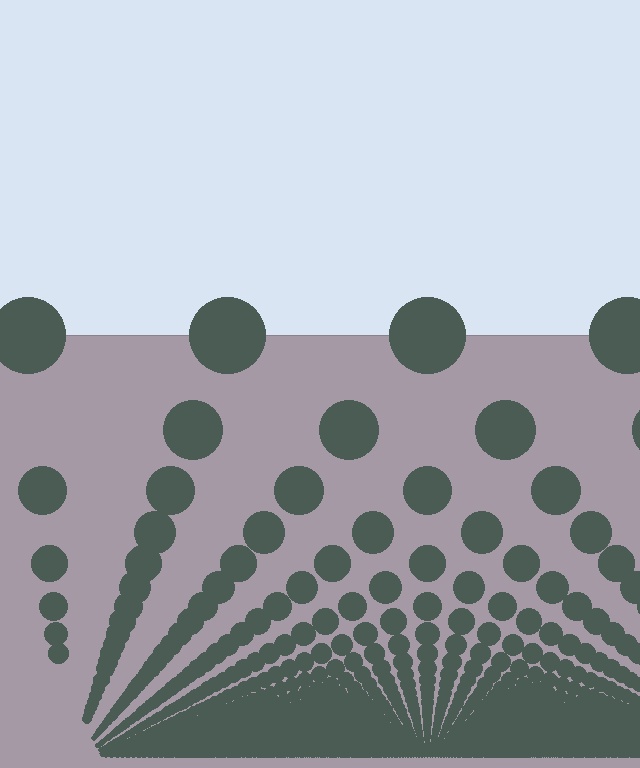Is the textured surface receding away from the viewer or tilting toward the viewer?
The surface appears to tilt toward the viewer. Texture elements get larger and sparser toward the top.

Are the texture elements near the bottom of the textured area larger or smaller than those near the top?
Smaller. The gradient is inverted — elements near the bottom are smaller and denser.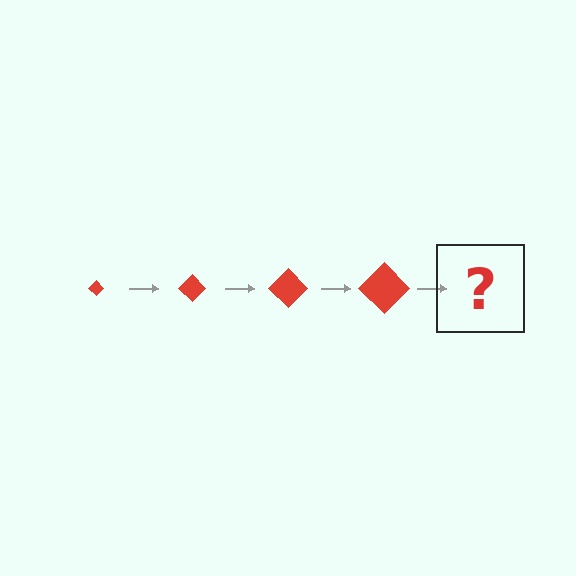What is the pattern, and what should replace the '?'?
The pattern is that the diamond gets progressively larger each step. The '?' should be a red diamond, larger than the previous one.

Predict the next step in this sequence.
The next step is a red diamond, larger than the previous one.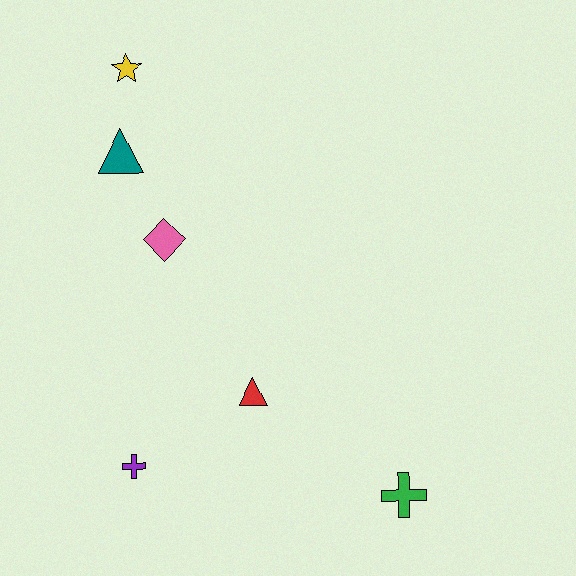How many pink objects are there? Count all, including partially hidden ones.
There is 1 pink object.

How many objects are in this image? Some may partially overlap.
There are 6 objects.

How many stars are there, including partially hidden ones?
There is 1 star.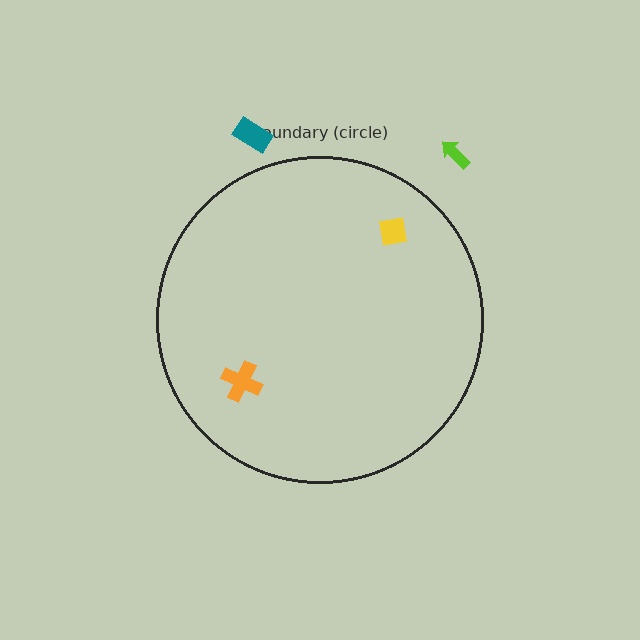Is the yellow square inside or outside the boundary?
Inside.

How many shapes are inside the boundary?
2 inside, 2 outside.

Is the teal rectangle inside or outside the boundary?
Outside.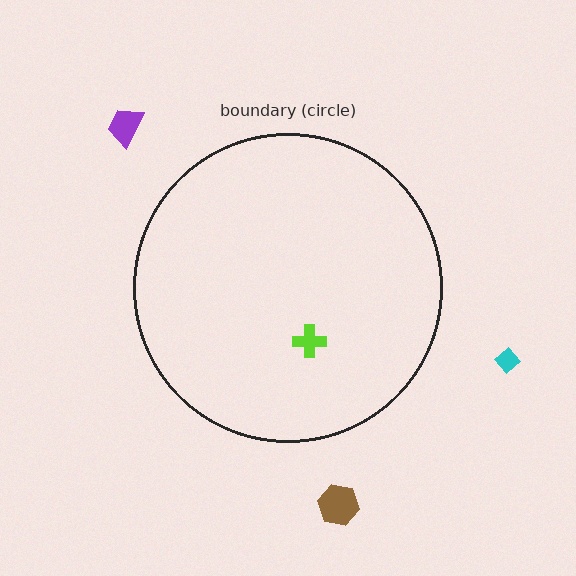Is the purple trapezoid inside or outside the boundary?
Outside.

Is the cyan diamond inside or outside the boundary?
Outside.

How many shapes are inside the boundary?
1 inside, 3 outside.